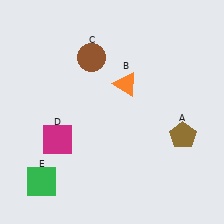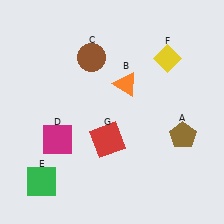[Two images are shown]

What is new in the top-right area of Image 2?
A yellow diamond (F) was added in the top-right area of Image 2.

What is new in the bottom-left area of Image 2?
A red square (G) was added in the bottom-left area of Image 2.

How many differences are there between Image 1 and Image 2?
There are 2 differences between the two images.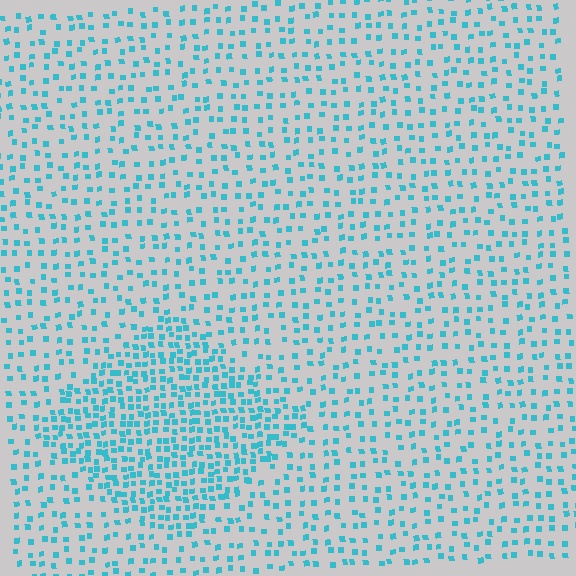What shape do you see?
I see a diamond.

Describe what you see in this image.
The image contains small cyan elements arranged at two different densities. A diamond-shaped region is visible where the elements are more densely packed than the surrounding area.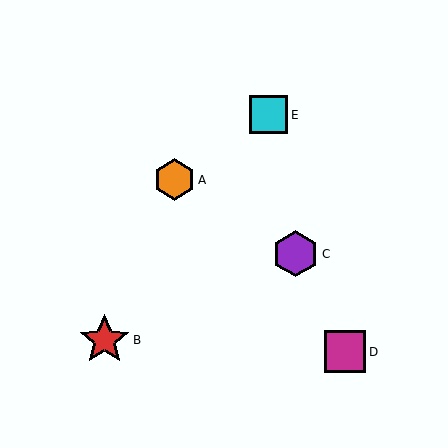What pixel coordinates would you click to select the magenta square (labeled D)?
Click at (345, 352) to select the magenta square D.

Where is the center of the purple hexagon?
The center of the purple hexagon is at (296, 254).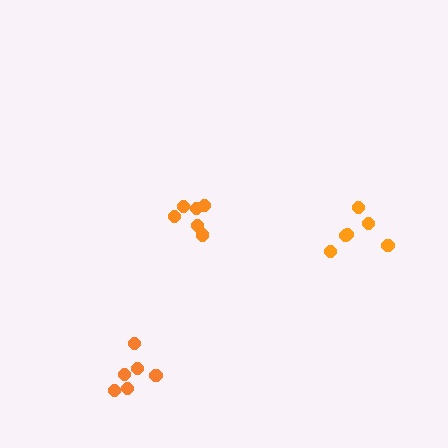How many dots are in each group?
Group 1: 6 dots, Group 2: 6 dots, Group 3: 6 dots (18 total).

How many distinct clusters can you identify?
There are 3 distinct clusters.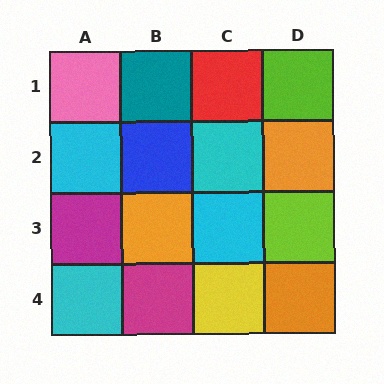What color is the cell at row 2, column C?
Cyan.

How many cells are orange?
3 cells are orange.